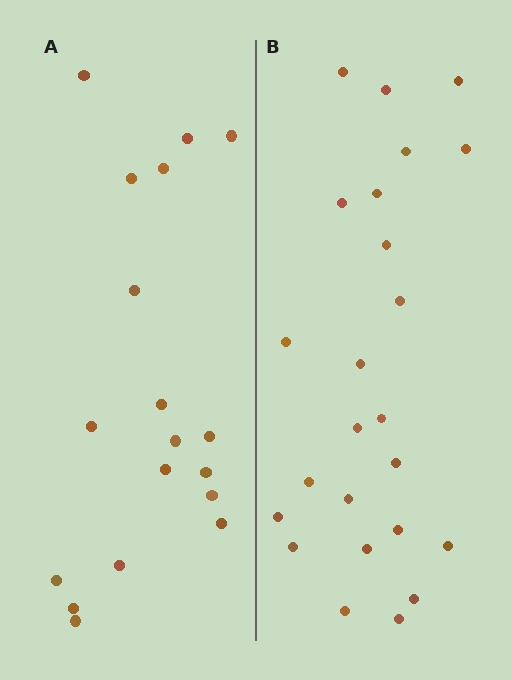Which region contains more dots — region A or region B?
Region B (the right region) has more dots.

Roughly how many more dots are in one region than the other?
Region B has about 6 more dots than region A.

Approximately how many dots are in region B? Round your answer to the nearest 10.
About 20 dots. (The exact count is 24, which rounds to 20.)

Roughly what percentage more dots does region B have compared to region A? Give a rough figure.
About 35% more.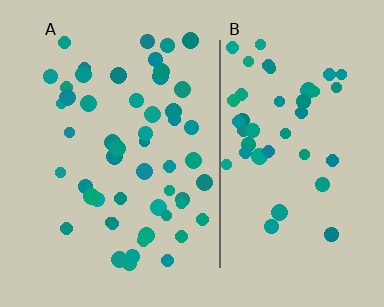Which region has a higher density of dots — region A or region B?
A (the left).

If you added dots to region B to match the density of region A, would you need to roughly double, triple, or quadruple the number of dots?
Approximately double.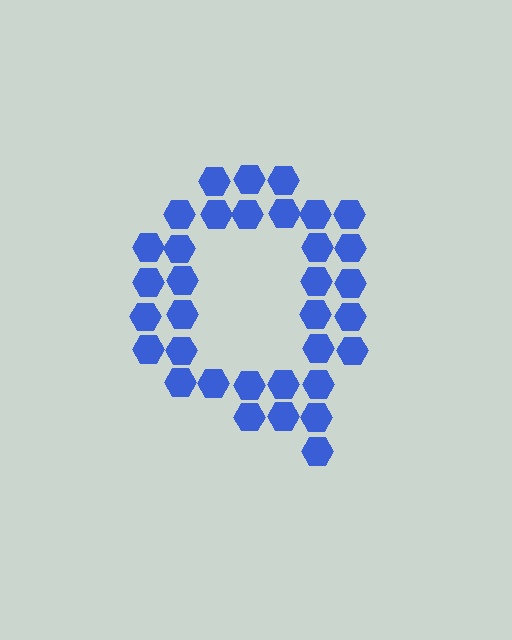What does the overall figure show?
The overall figure shows the letter Q.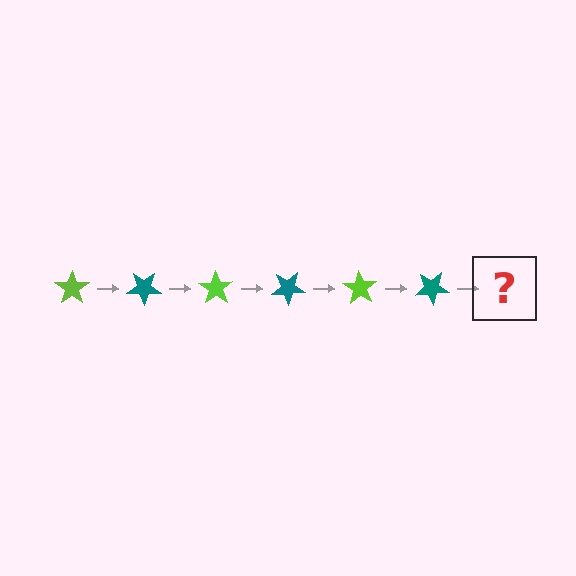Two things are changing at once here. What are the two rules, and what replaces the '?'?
The two rules are that it rotates 35 degrees each step and the color cycles through lime and teal. The '?' should be a lime star, rotated 210 degrees from the start.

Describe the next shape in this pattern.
It should be a lime star, rotated 210 degrees from the start.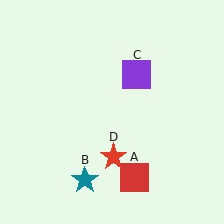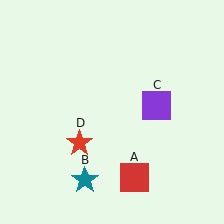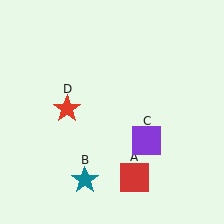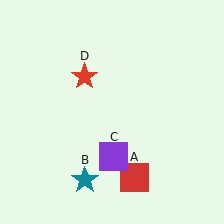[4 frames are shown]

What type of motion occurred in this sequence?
The purple square (object C), red star (object D) rotated clockwise around the center of the scene.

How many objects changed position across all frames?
2 objects changed position: purple square (object C), red star (object D).